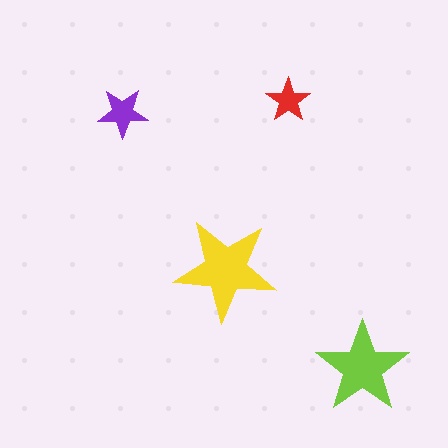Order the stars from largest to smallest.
the yellow one, the lime one, the purple one, the red one.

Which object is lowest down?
The lime star is bottommost.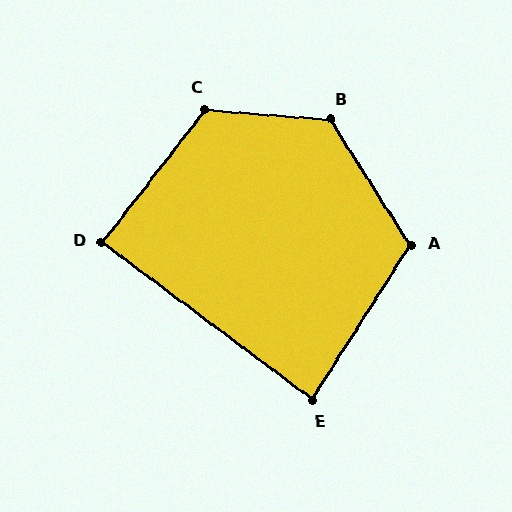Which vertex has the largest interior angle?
B, at approximately 127 degrees.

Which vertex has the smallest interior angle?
E, at approximately 86 degrees.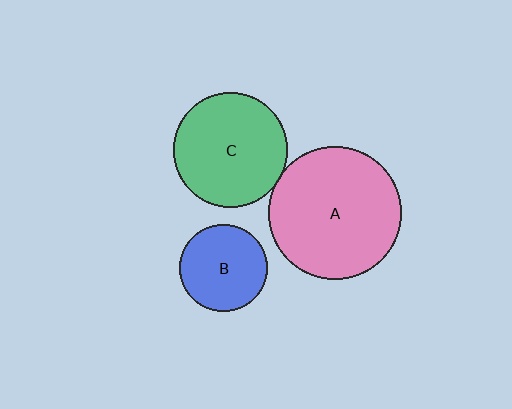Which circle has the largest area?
Circle A (pink).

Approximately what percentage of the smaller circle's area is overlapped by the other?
Approximately 5%.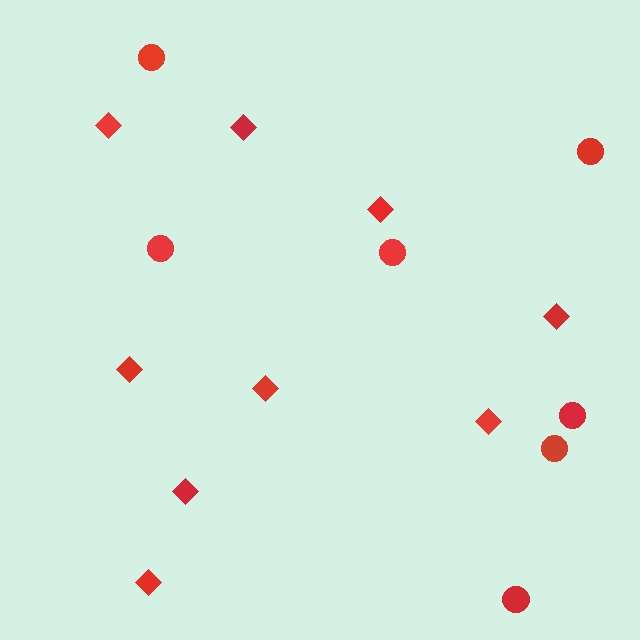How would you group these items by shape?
There are 2 groups: one group of diamonds (9) and one group of circles (7).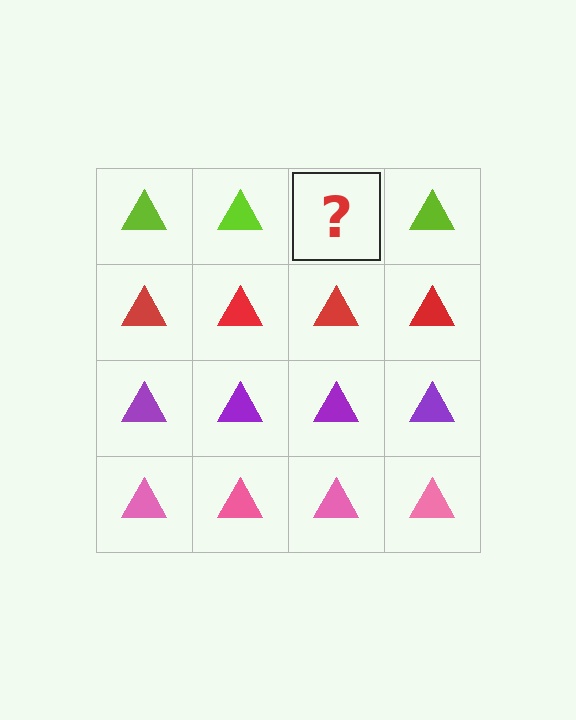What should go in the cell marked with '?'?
The missing cell should contain a lime triangle.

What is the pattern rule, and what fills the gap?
The rule is that each row has a consistent color. The gap should be filled with a lime triangle.